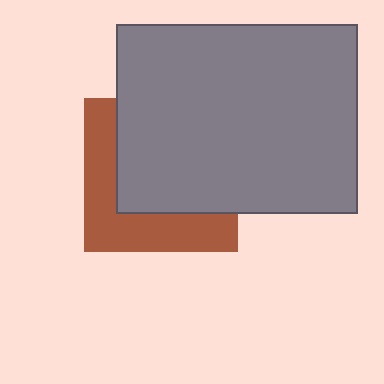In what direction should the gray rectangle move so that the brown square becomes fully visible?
The gray rectangle should move toward the upper-right. That is the shortest direction to clear the overlap and leave the brown square fully visible.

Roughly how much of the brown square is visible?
A small part of it is visible (roughly 40%).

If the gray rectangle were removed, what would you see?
You would see the complete brown square.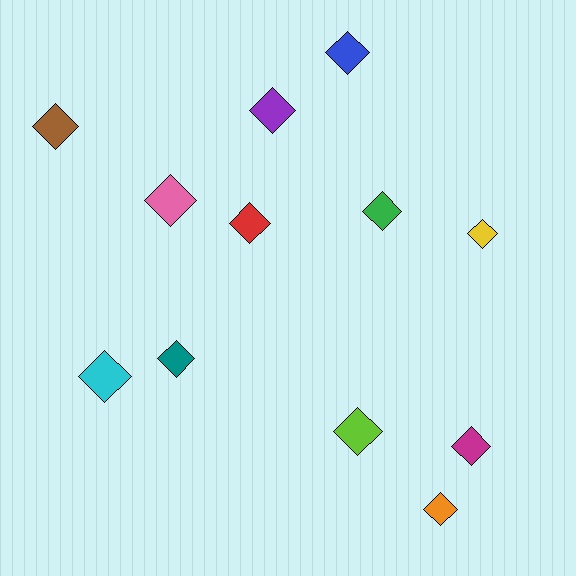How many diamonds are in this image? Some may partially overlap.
There are 12 diamonds.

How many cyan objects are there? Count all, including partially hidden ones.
There is 1 cyan object.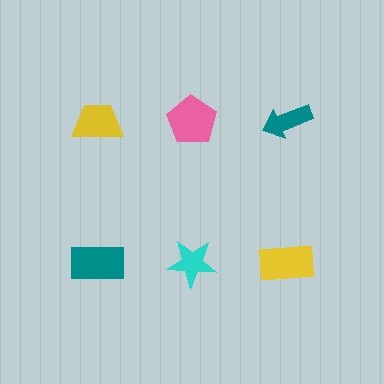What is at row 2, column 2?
A cyan star.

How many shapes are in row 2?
3 shapes.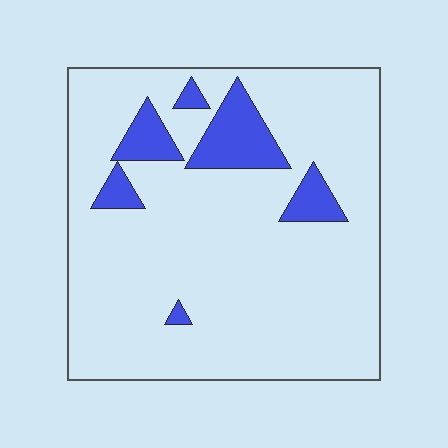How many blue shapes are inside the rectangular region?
6.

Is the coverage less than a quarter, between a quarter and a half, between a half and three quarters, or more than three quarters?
Less than a quarter.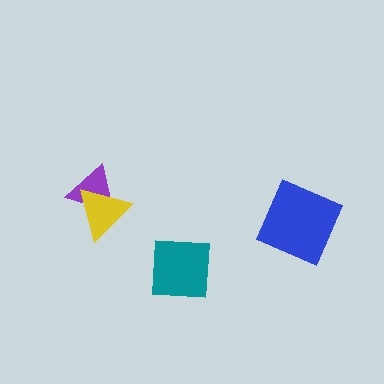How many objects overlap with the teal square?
0 objects overlap with the teal square.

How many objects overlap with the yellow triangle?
1 object overlaps with the yellow triangle.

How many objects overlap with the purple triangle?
1 object overlaps with the purple triangle.